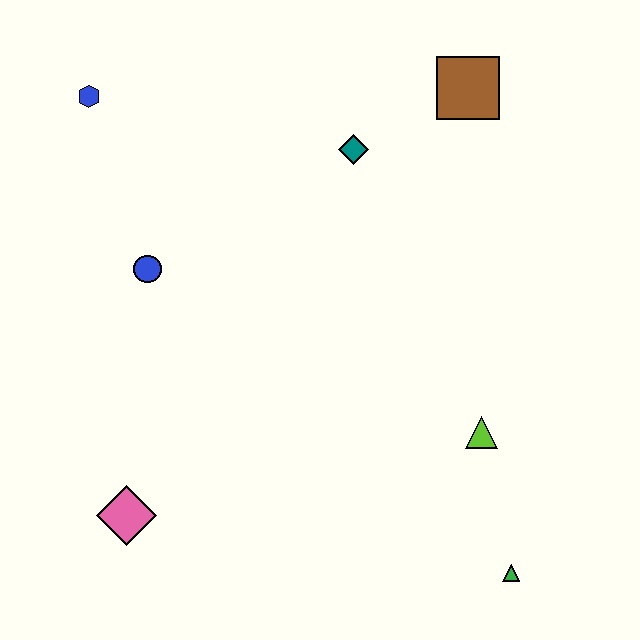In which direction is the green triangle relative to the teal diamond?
The green triangle is below the teal diamond.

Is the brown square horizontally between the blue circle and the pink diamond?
No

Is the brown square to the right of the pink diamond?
Yes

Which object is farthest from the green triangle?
The blue hexagon is farthest from the green triangle.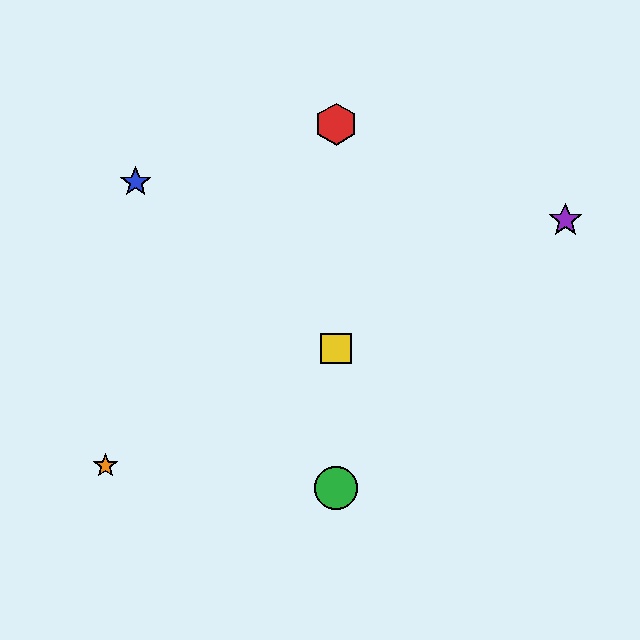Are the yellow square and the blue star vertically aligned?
No, the yellow square is at x≈336 and the blue star is at x≈136.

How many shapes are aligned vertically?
3 shapes (the red hexagon, the green circle, the yellow square) are aligned vertically.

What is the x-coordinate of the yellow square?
The yellow square is at x≈336.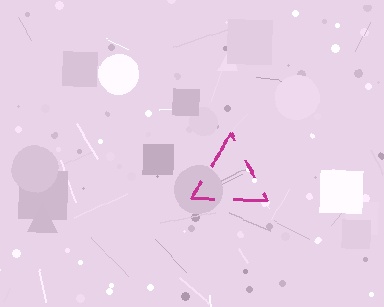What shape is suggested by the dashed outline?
The dashed outline suggests a triangle.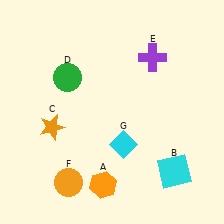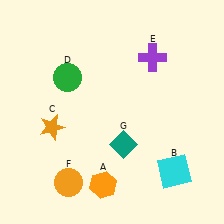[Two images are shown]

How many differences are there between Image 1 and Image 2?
There is 1 difference between the two images.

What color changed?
The diamond (G) changed from cyan in Image 1 to teal in Image 2.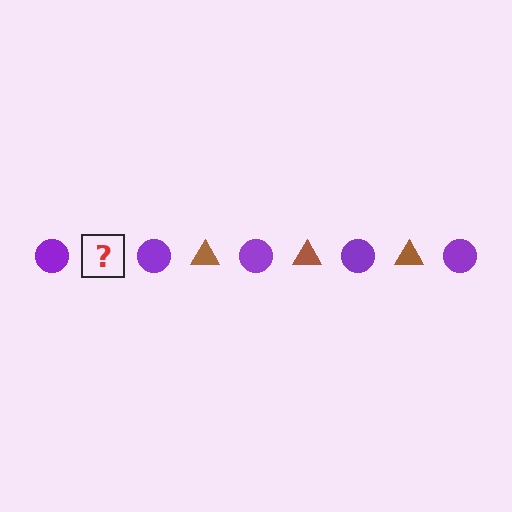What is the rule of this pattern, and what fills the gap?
The rule is that the pattern alternates between purple circle and brown triangle. The gap should be filled with a brown triangle.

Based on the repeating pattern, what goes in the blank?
The blank should be a brown triangle.